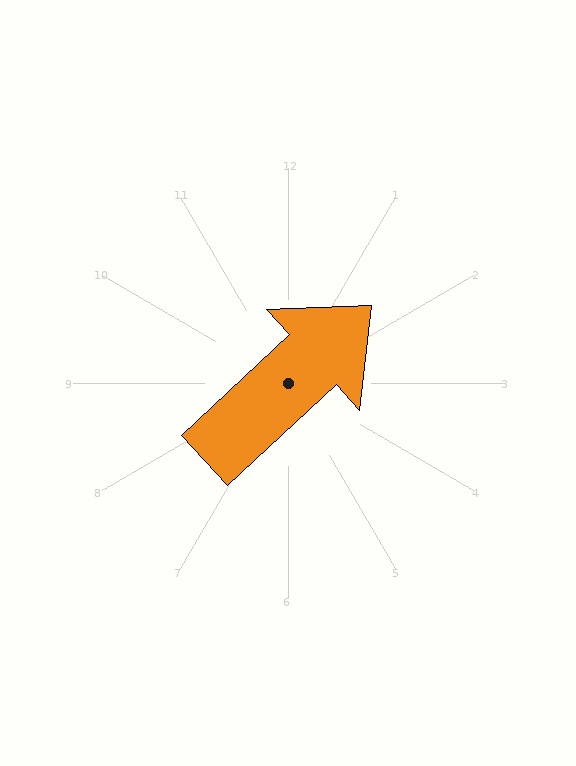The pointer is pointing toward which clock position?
Roughly 2 o'clock.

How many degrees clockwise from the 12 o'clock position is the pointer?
Approximately 47 degrees.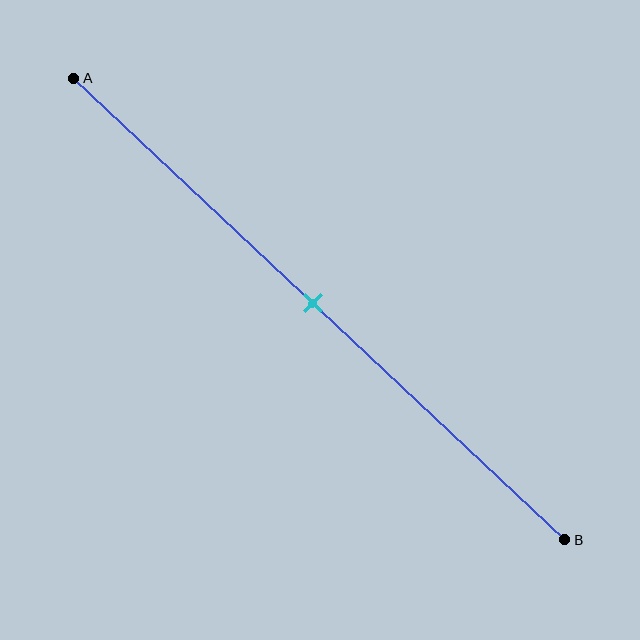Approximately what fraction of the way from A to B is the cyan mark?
The cyan mark is approximately 50% of the way from A to B.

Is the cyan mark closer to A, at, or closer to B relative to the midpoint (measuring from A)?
The cyan mark is approximately at the midpoint of segment AB.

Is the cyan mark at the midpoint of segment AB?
Yes, the mark is approximately at the midpoint.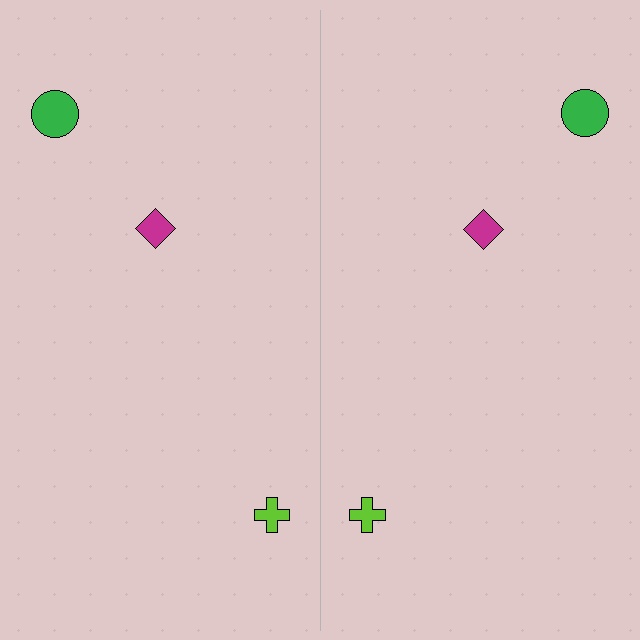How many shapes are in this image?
There are 6 shapes in this image.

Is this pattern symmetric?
Yes, this pattern has bilateral (reflection) symmetry.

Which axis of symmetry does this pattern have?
The pattern has a vertical axis of symmetry running through the center of the image.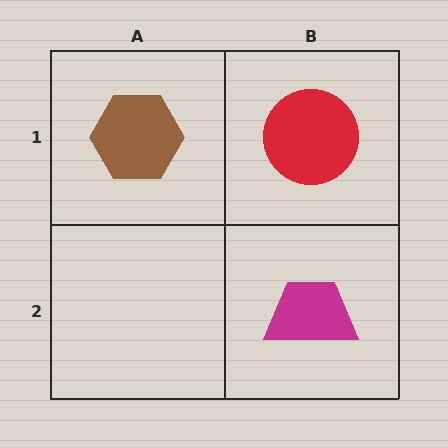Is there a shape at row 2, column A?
No, that cell is empty.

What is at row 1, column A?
A brown hexagon.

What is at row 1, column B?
A red circle.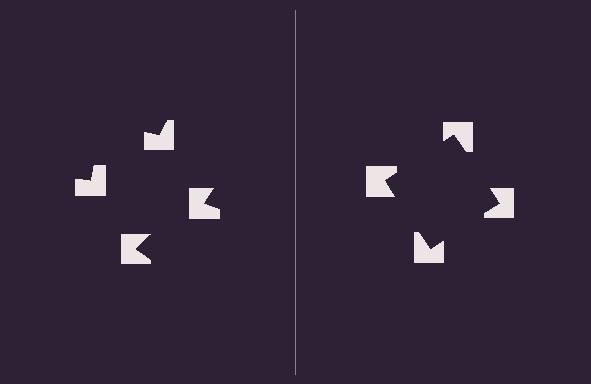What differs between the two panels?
The notched squares are positioned identically on both sides; only the wedge orientations differ. On the right they align to a square; on the left they are misaligned.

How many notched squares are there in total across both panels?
8 — 4 on each side.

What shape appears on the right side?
An illusory square.